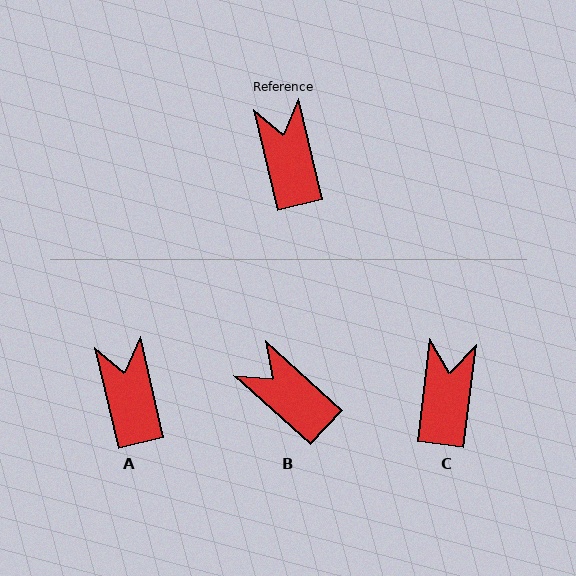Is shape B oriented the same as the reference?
No, it is off by about 35 degrees.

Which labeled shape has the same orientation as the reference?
A.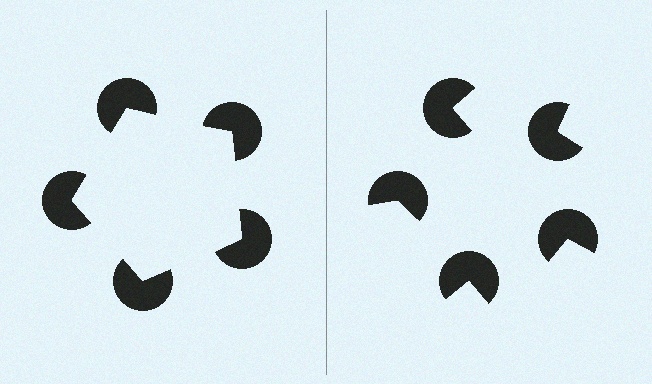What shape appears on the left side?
An illusory pentagon.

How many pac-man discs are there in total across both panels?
10 — 5 on each side.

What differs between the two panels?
The pac-man discs are positioned identically on both sides; only the wedge orientations differ. On the left they align to a pentagon; on the right they are misaligned.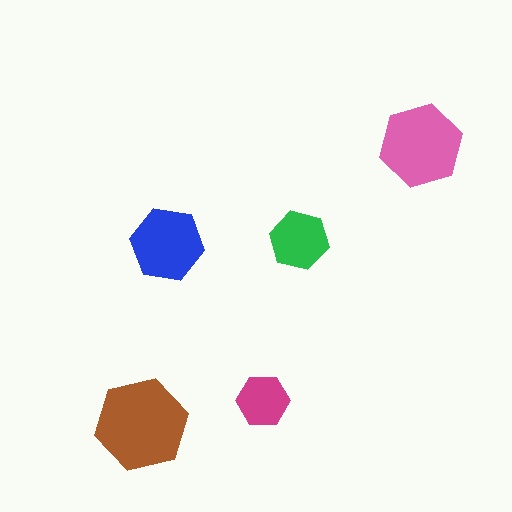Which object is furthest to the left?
The brown hexagon is leftmost.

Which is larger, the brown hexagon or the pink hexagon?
The brown one.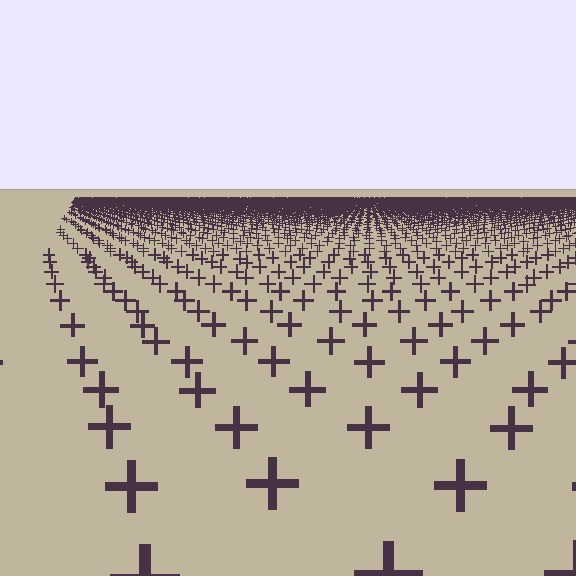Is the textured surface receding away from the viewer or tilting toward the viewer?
The surface is receding away from the viewer. Texture elements get smaller and denser toward the top.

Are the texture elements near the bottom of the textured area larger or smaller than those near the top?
Larger. Near the bottom, elements are closer to the viewer and appear at a bigger on-screen size.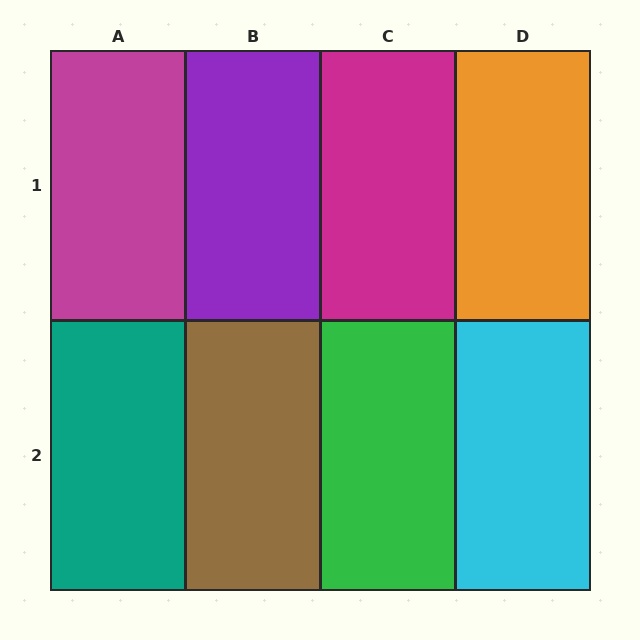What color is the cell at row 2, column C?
Green.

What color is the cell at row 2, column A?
Teal.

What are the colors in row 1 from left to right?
Magenta, purple, magenta, orange.